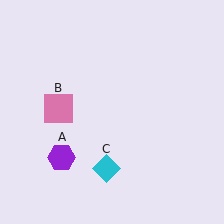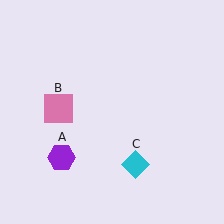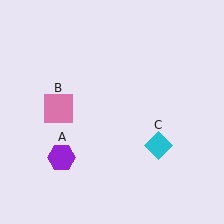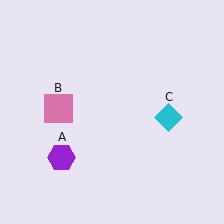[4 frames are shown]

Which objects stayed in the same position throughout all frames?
Purple hexagon (object A) and pink square (object B) remained stationary.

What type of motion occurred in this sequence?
The cyan diamond (object C) rotated counterclockwise around the center of the scene.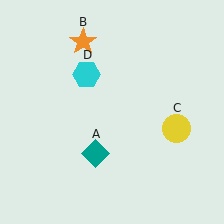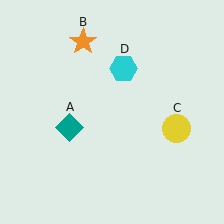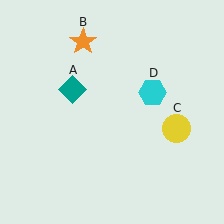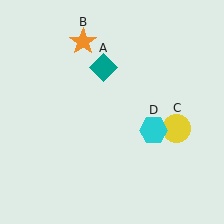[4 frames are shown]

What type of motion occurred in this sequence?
The teal diamond (object A), cyan hexagon (object D) rotated clockwise around the center of the scene.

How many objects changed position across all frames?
2 objects changed position: teal diamond (object A), cyan hexagon (object D).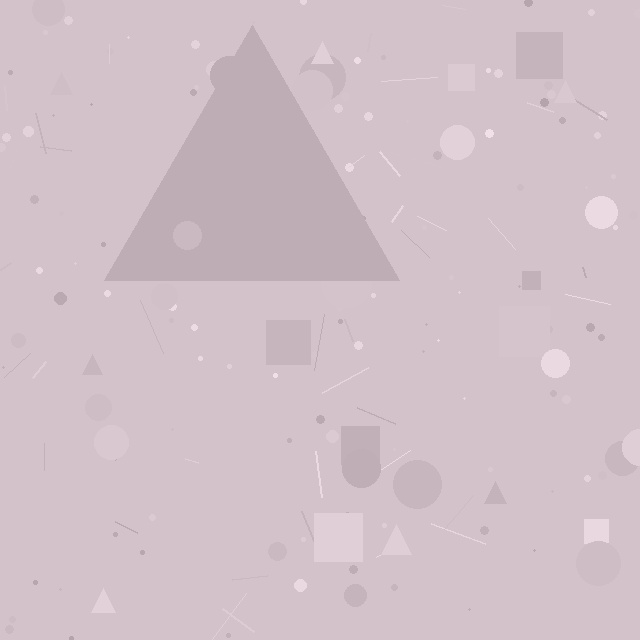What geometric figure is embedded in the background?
A triangle is embedded in the background.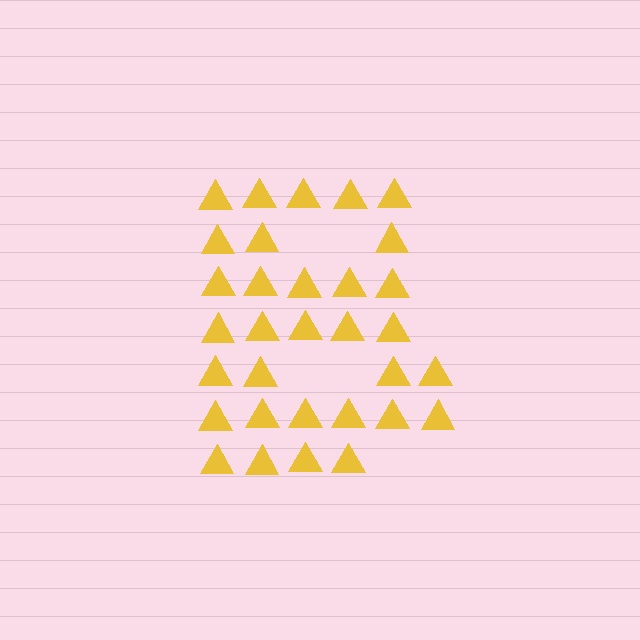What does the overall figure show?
The overall figure shows the letter B.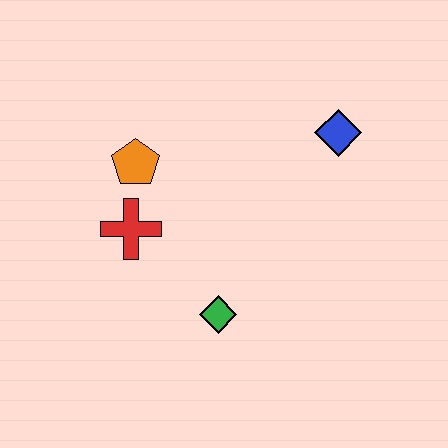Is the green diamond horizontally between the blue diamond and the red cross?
Yes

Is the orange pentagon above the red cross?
Yes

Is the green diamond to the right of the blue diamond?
No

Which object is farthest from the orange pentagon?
The blue diamond is farthest from the orange pentagon.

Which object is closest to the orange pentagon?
The red cross is closest to the orange pentagon.